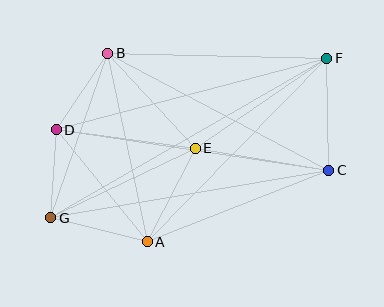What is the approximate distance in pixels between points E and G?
The distance between E and G is approximately 160 pixels.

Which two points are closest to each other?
Points D and G are closest to each other.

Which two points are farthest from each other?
Points F and G are farthest from each other.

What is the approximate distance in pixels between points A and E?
The distance between A and E is approximately 105 pixels.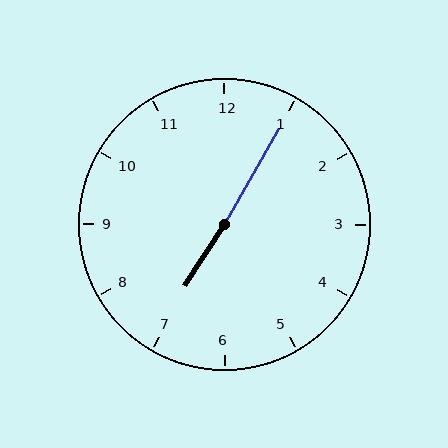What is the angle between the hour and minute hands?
Approximately 178 degrees.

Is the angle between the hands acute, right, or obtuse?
It is obtuse.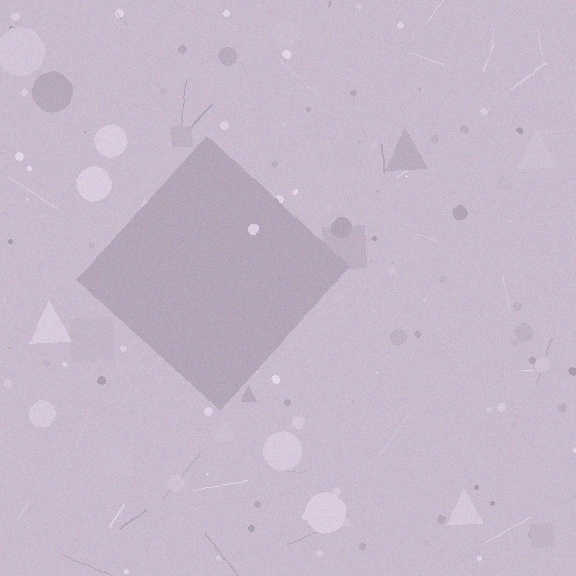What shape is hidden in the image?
A diamond is hidden in the image.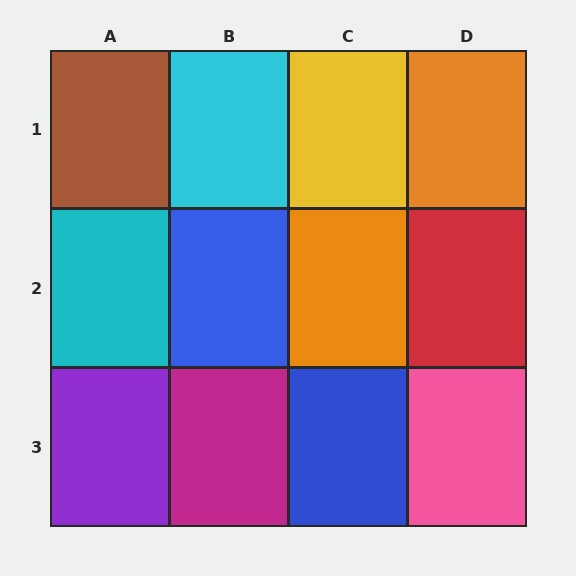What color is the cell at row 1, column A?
Brown.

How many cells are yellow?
1 cell is yellow.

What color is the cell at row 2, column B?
Blue.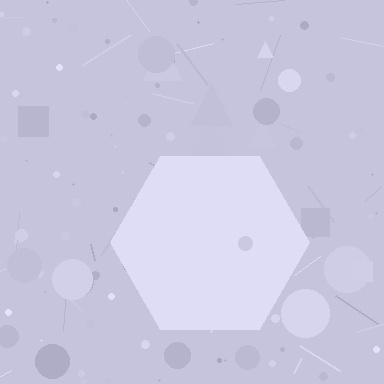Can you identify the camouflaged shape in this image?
The camouflaged shape is a hexagon.